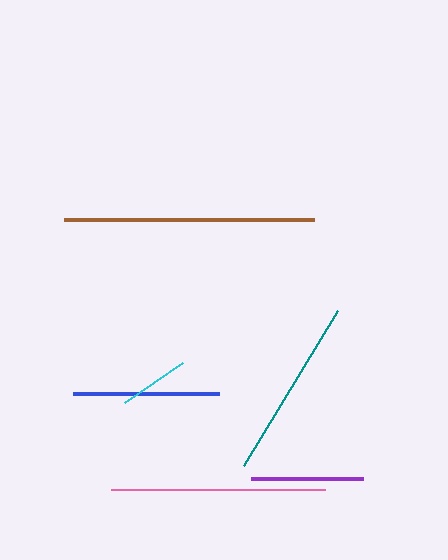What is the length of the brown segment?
The brown segment is approximately 250 pixels long.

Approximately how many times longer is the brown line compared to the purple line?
The brown line is approximately 2.2 times the length of the purple line.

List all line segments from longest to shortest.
From longest to shortest: brown, pink, teal, blue, purple, cyan.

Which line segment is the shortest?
The cyan line is the shortest at approximately 71 pixels.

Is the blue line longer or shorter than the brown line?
The brown line is longer than the blue line.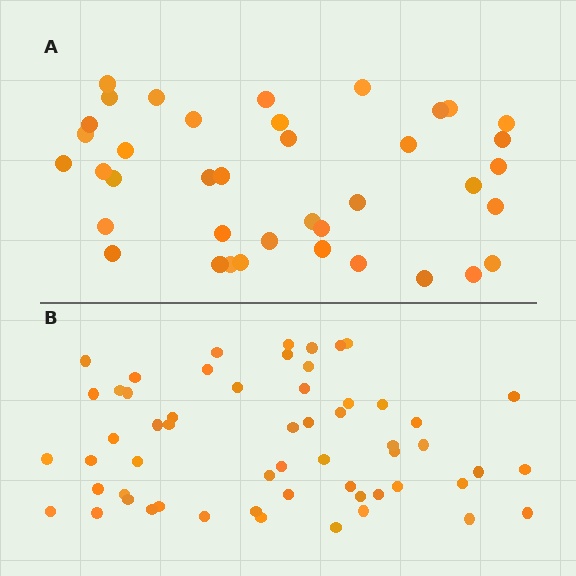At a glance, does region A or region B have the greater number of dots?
Region B (the bottom region) has more dots.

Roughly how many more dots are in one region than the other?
Region B has approximately 20 more dots than region A.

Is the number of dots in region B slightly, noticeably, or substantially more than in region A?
Region B has substantially more. The ratio is roughly 1.5 to 1.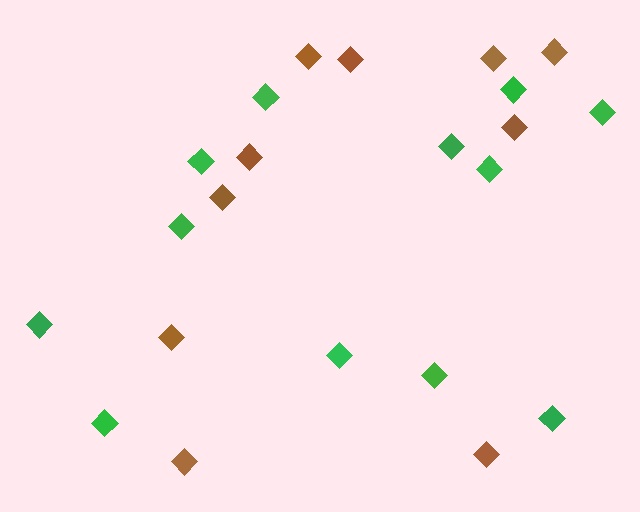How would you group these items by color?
There are 2 groups: one group of brown diamonds (10) and one group of green diamonds (12).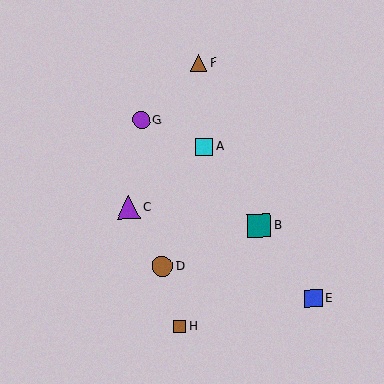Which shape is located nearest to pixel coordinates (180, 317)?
The brown square (labeled H) at (180, 326) is nearest to that location.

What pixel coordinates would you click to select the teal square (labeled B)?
Click at (259, 226) to select the teal square B.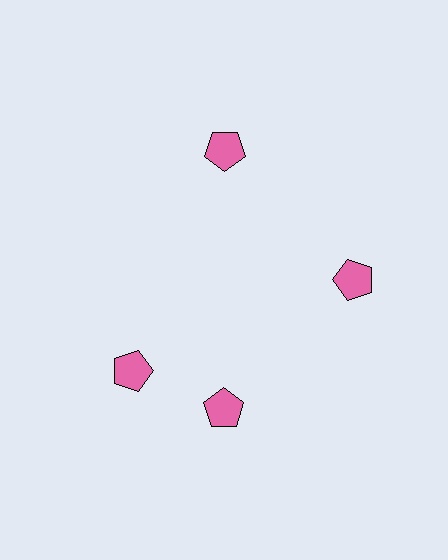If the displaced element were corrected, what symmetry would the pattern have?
It would have 4-fold rotational symmetry — the pattern would map onto itself every 90 degrees.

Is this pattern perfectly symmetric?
No. The 4 pink pentagons are arranged in a ring, but one element near the 9 o'clock position is rotated out of alignment along the ring, breaking the 4-fold rotational symmetry.